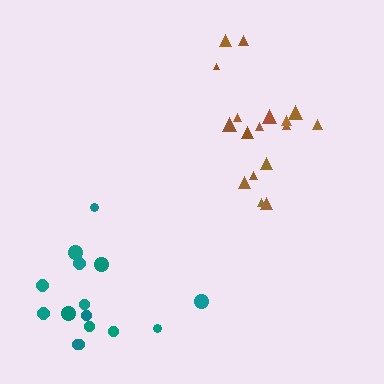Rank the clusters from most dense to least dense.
teal, brown.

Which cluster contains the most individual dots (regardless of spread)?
Brown (17).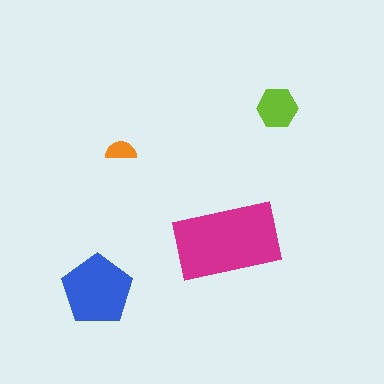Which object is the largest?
The magenta rectangle.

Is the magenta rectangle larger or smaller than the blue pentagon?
Larger.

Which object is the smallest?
The orange semicircle.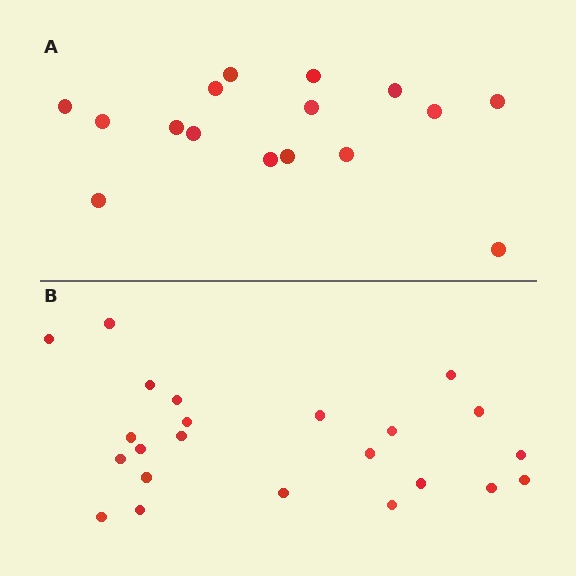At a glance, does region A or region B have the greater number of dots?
Region B (the bottom region) has more dots.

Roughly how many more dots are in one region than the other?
Region B has roughly 8 or so more dots than region A.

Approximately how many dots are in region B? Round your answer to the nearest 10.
About 20 dots. (The exact count is 23, which rounds to 20.)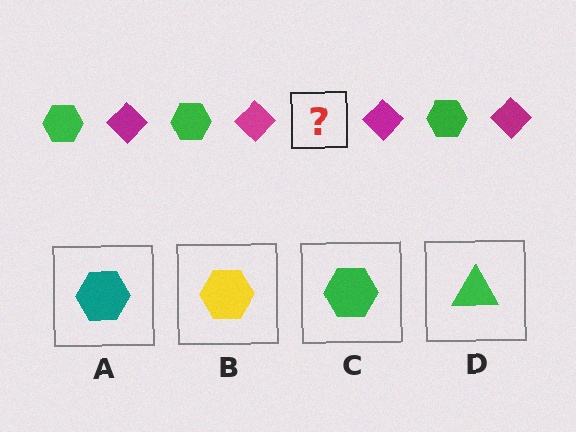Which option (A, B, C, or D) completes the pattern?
C.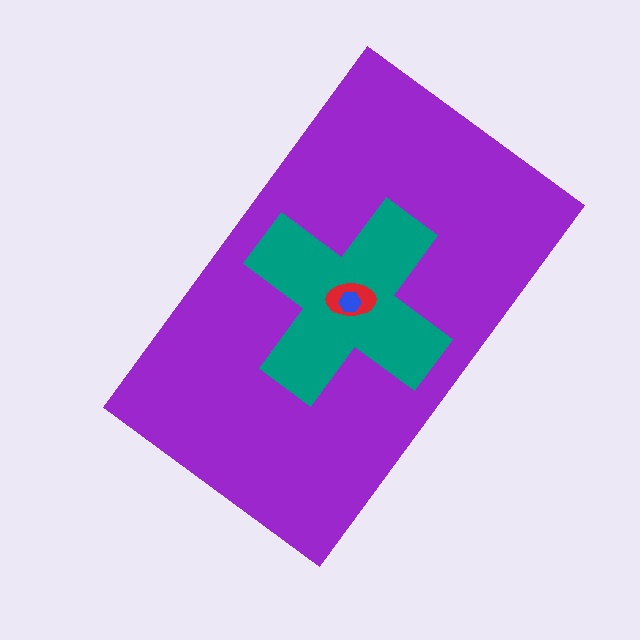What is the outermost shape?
The purple rectangle.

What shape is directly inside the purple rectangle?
The teal cross.